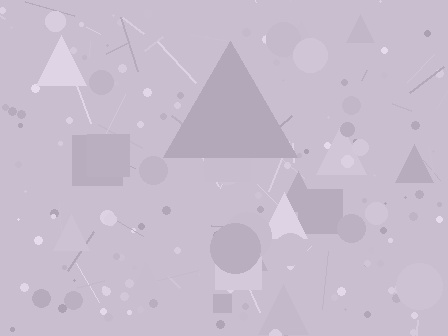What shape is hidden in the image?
A triangle is hidden in the image.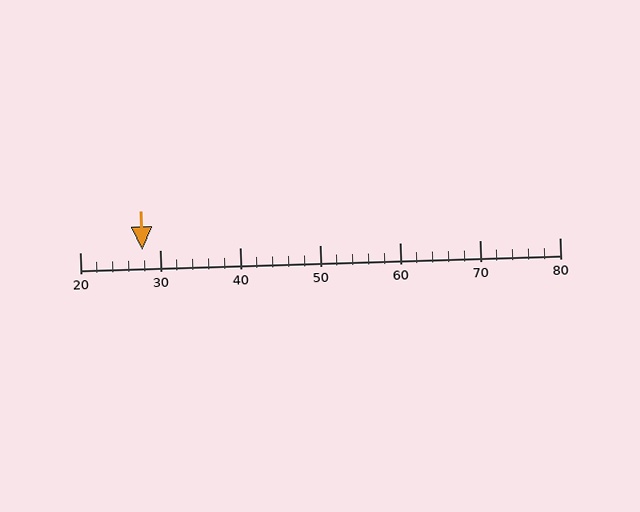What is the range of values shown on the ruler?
The ruler shows values from 20 to 80.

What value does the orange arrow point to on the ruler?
The orange arrow points to approximately 28.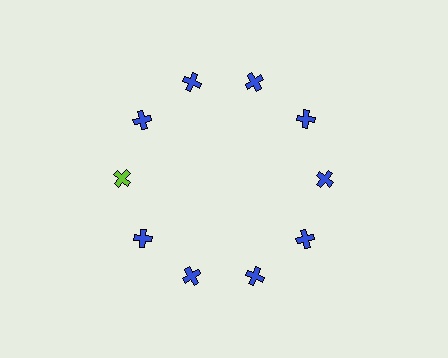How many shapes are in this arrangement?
There are 10 shapes arranged in a ring pattern.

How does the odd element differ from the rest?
It has a different color: lime instead of blue.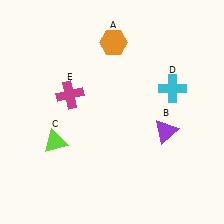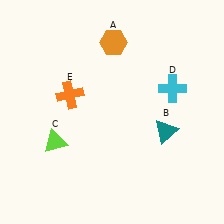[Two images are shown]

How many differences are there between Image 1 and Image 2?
There are 2 differences between the two images.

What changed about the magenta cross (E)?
In Image 1, E is magenta. In Image 2, it changed to orange.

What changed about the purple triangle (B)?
In Image 1, B is purple. In Image 2, it changed to teal.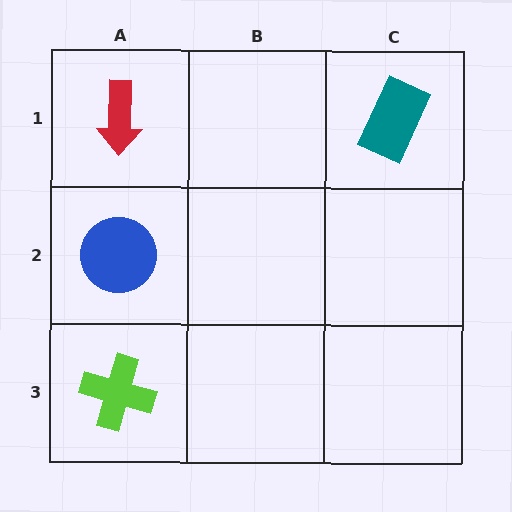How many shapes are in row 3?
1 shape.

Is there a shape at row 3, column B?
No, that cell is empty.